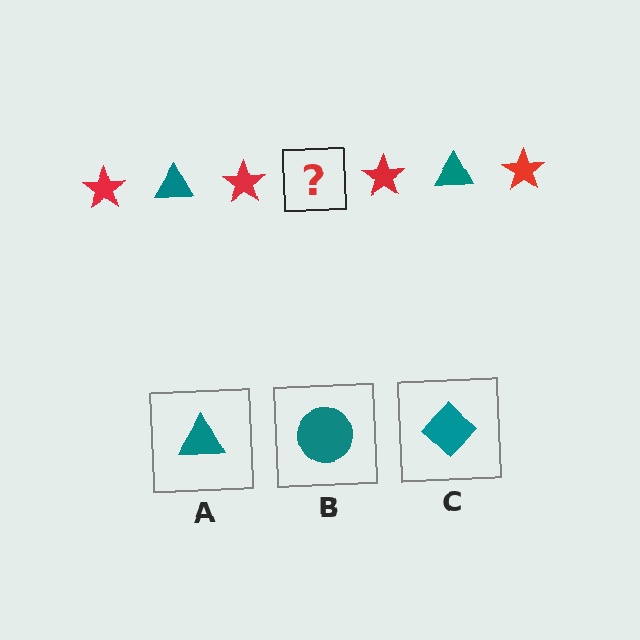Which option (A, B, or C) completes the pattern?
A.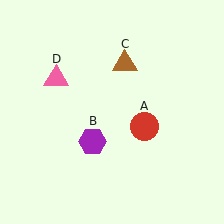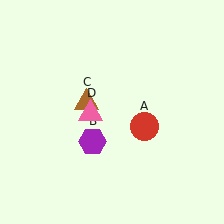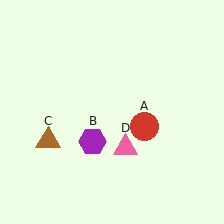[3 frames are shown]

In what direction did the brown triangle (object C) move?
The brown triangle (object C) moved down and to the left.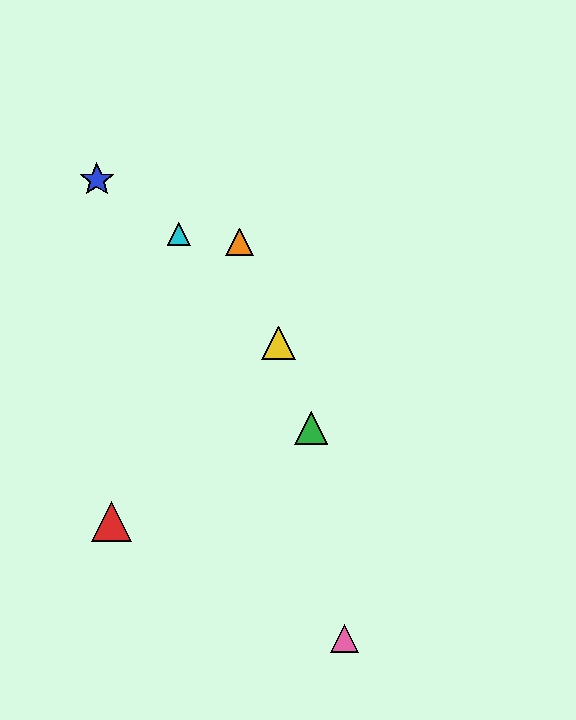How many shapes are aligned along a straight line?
4 shapes (the green triangle, the yellow triangle, the purple triangle, the orange triangle) are aligned along a straight line.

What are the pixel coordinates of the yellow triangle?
The yellow triangle is at (278, 343).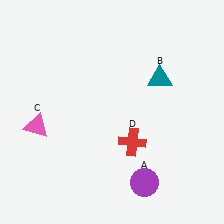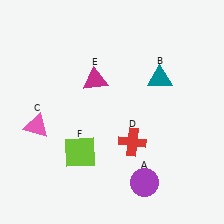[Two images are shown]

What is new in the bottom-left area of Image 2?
A lime square (F) was added in the bottom-left area of Image 2.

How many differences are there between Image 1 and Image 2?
There are 2 differences between the two images.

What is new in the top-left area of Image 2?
A magenta triangle (E) was added in the top-left area of Image 2.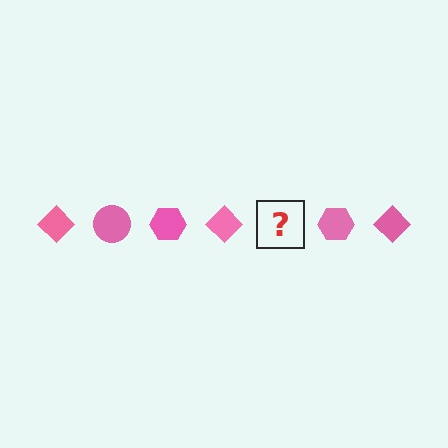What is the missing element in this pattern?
The missing element is a pink circle.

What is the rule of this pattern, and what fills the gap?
The rule is that the pattern cycles through diamond, circle, hexagon shapes in pink. The gap should be filled with a pink circle.